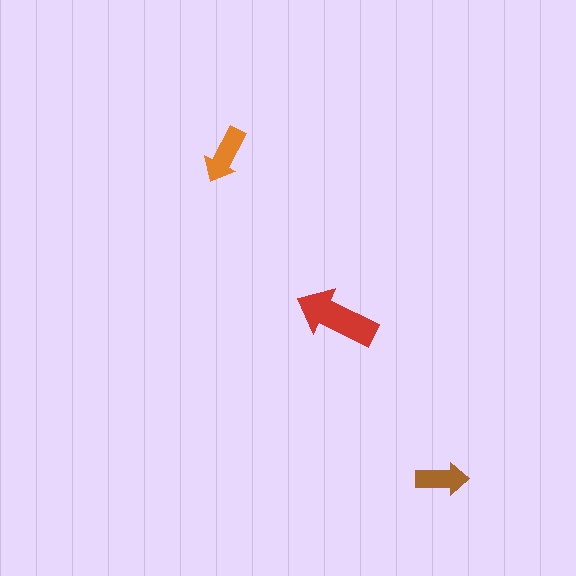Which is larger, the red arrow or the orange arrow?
The red one.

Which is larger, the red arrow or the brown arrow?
The red one.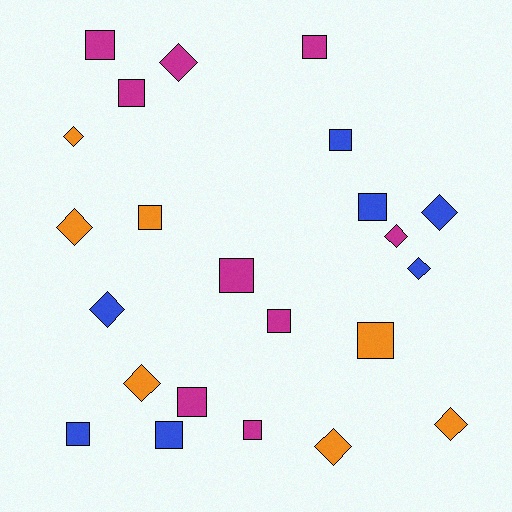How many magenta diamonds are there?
There are 2 magenta diamonds.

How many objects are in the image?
There are 23 objects.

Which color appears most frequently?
Magenta, with 9 objects.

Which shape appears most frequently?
Square, with 13 objects.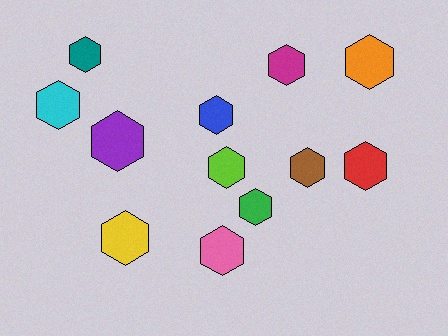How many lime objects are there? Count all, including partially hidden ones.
There is 1 lime object.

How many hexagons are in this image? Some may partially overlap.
There are 12 hexagons.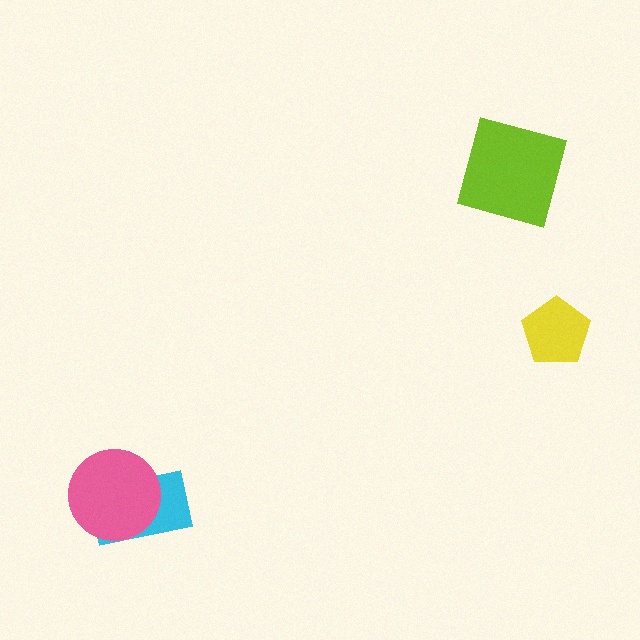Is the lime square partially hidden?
No, no other shape covers it.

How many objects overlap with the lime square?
0 objects overlap with the lime square.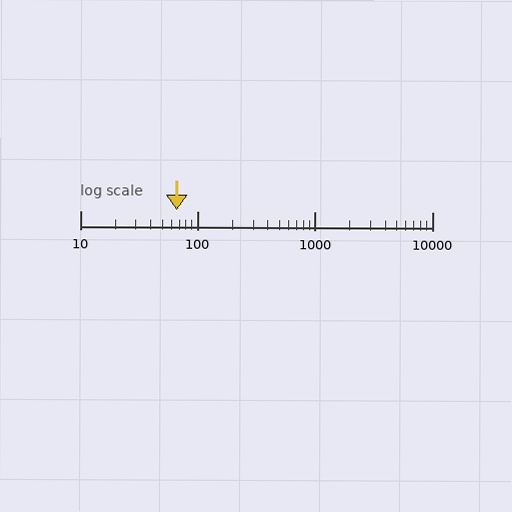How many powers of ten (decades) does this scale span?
The scale spans 3 decades, from 10 to 10000.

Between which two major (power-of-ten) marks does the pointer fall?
The pointer is between 10 and 100.